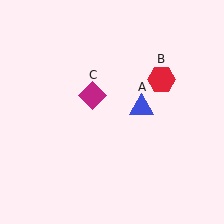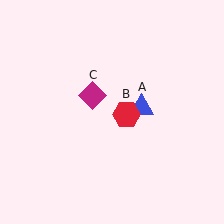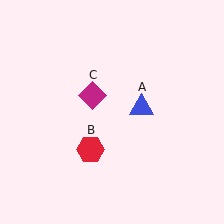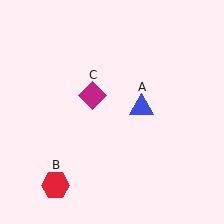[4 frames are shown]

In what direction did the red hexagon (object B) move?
The red hexagon (object B) moved down and to the left.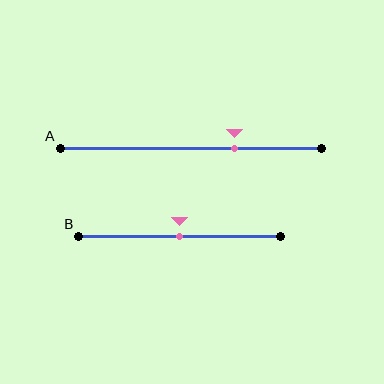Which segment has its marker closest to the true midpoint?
Segment B has its marker closest to the true midpoint.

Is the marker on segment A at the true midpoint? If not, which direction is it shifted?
No, the marker on segment A is shifted to the right by about 17% of the segment length.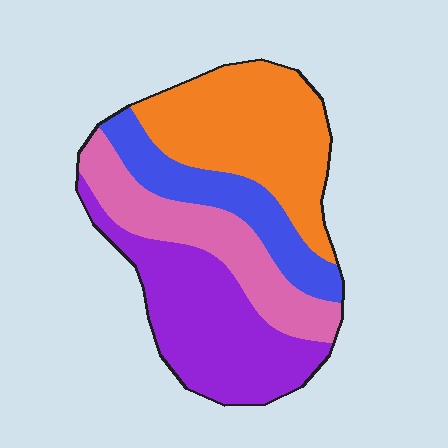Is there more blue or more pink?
Pink.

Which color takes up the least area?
Blue, at roughly 15%.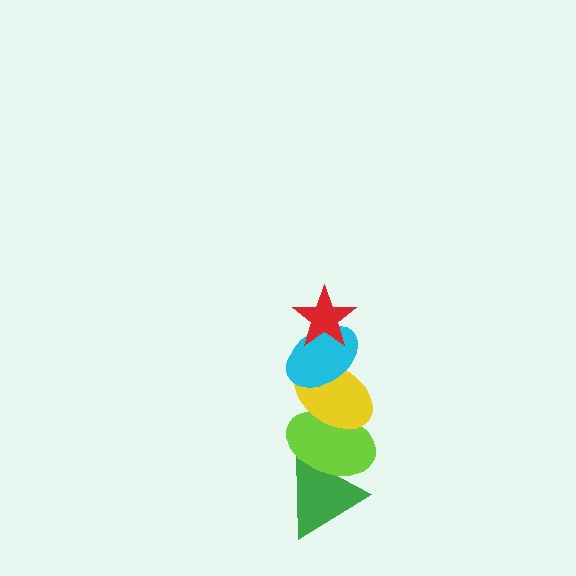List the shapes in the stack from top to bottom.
From top to bottom: the red star, the cyan ellipse, the yellow ellipse, the lime ellipse, the green triangle.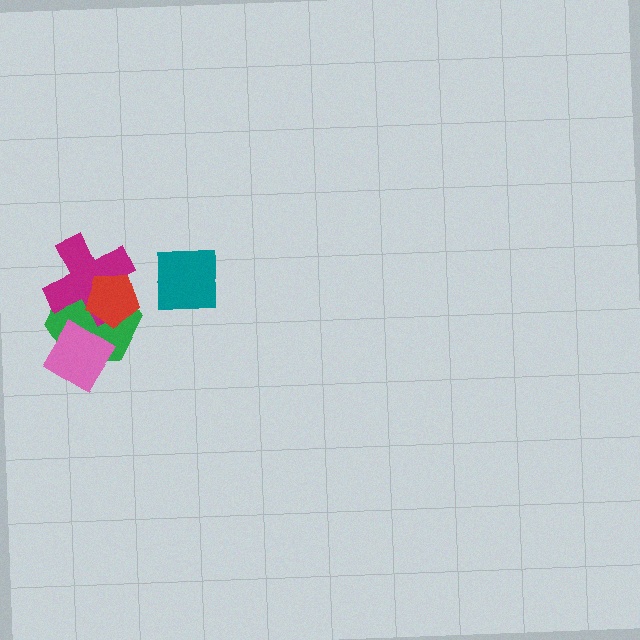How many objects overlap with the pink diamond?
1 object overlaps with the pink diamond.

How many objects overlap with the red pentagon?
2 objects overlap with the red pentagon.